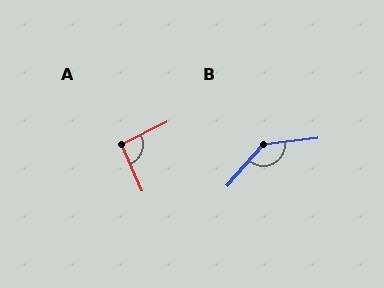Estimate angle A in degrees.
Approximately 92 degrees.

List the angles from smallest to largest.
A (92°), B (138°).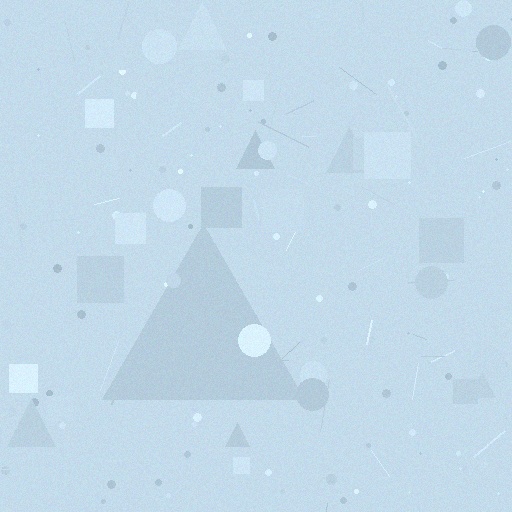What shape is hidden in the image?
A triangle is hidden in the image.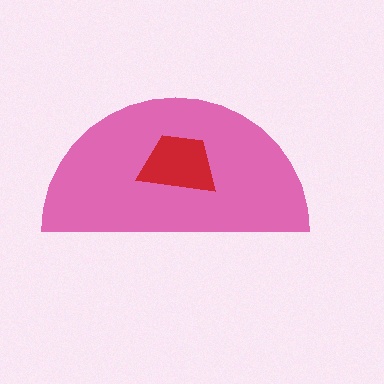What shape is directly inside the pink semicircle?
The red trapezoid.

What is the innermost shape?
The red trapezoid.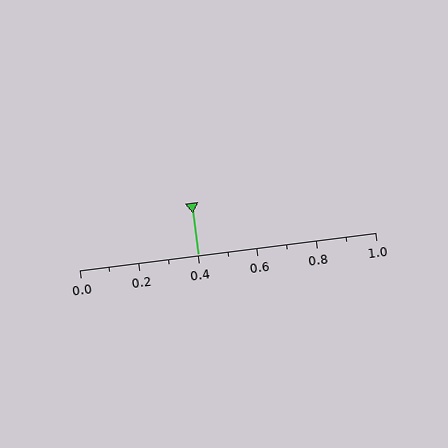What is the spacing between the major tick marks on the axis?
The major ticks are spaced 0.2 apart.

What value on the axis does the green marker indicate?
The marker indicates approximately 0.4.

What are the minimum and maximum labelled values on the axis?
The axis runs from 0.0 to 1.0.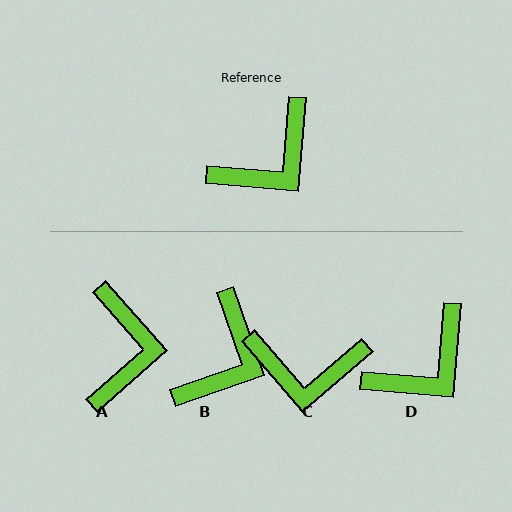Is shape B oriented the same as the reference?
No, it is off by about 24 degrees.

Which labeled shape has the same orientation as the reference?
D.